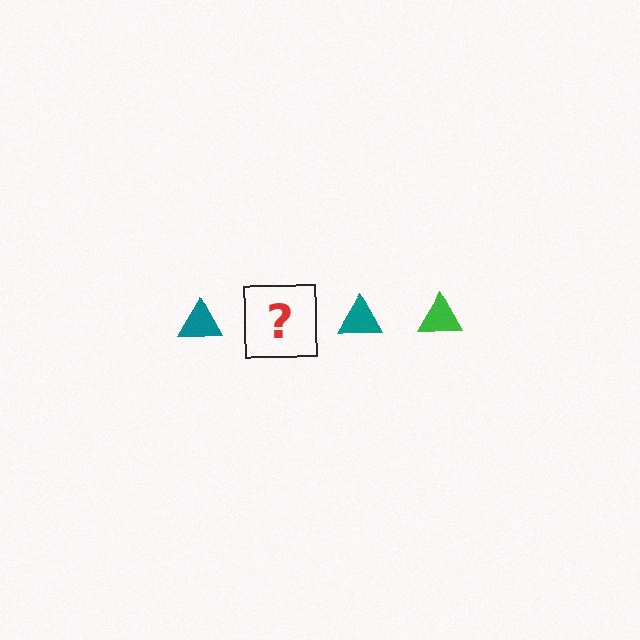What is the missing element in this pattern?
The missing element is a green triangle.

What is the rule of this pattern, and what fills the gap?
The rule is that the pattern cycles through teal, green triangles. The gap should be filled with a green triangle.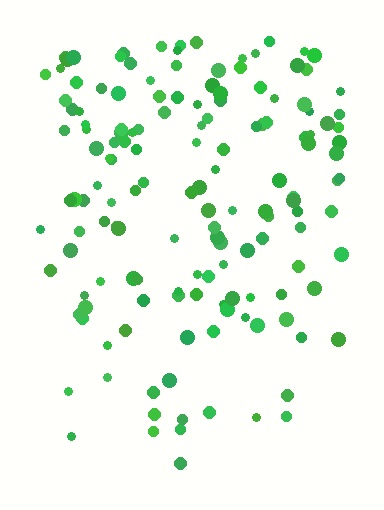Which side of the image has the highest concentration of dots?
The top.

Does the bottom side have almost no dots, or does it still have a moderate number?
Still a moderate number, just noticeably fewer than the top.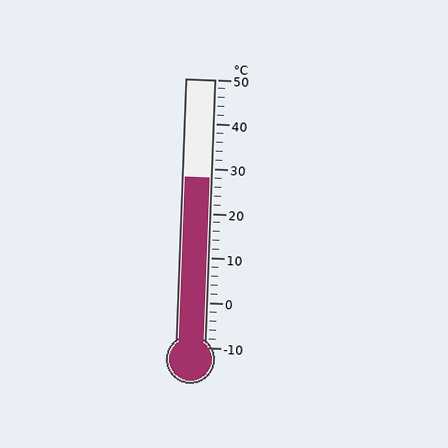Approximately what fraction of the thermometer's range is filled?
The thermometer is filled to approximately 65% of its range.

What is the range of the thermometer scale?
The thermometer scale ranges from -10°C to 50°C.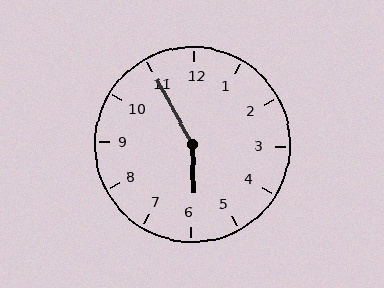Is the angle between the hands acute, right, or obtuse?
It is obtuse.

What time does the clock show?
5:55.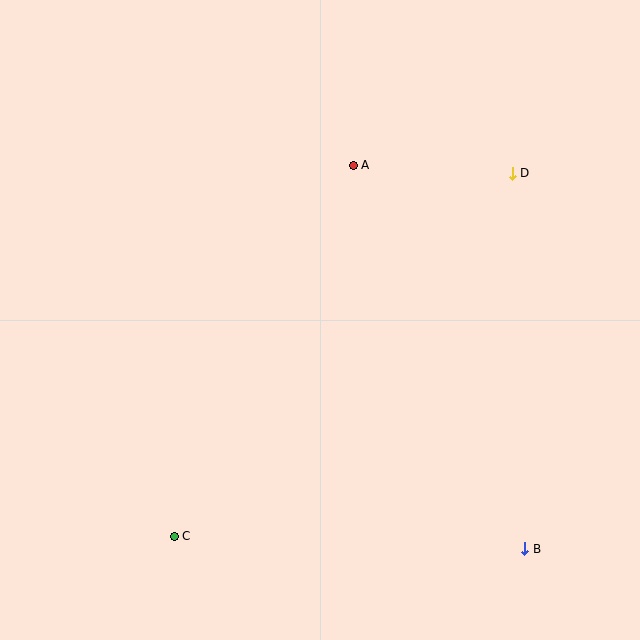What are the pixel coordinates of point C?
Point C is at (174, 536).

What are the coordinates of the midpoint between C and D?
The midpoint between C and D is at (343, 355).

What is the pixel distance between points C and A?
The distance between C and A is 412 pixels.